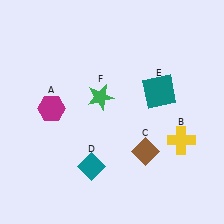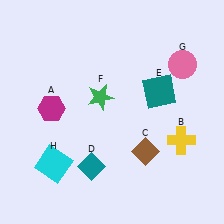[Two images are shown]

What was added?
A pink circle (G), a cyan square (H) were added in Image 2.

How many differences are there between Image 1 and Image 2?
There are 2 differences between the two images.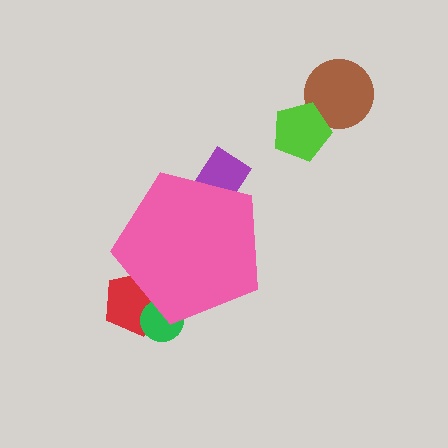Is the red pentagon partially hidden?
Yes, the red pentagon is partially hidden behind the pink pentagon.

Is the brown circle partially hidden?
No, the brown circle is fully visible.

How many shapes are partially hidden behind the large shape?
3 shapes are partially hidden.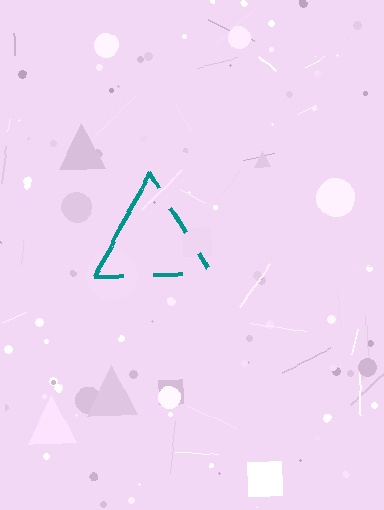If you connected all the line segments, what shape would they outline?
They would outline a triangle.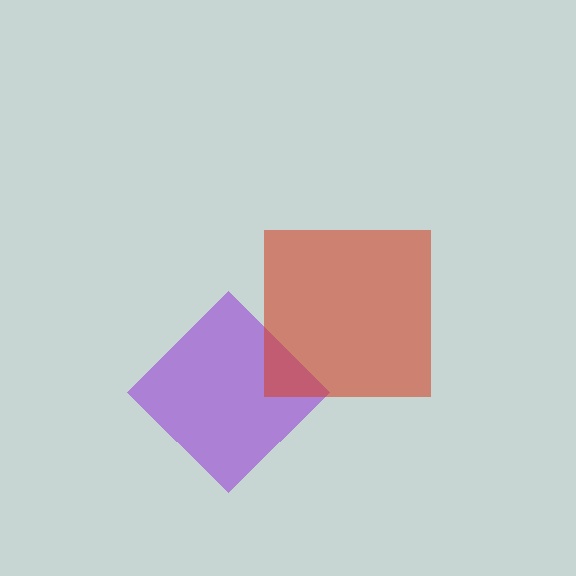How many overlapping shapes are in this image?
There are 2 overlapping shapes in the image.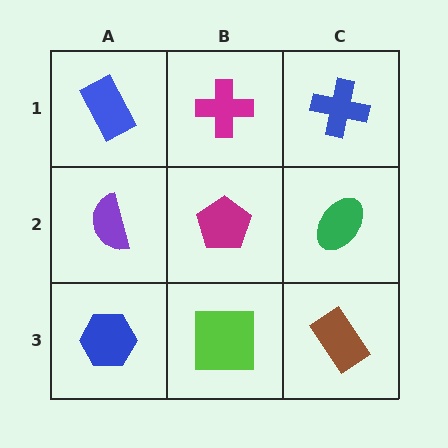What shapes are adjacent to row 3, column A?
A purple semicircle (row 2, column A), a lime square (row 3, column B).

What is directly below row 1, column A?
A purple semicircle.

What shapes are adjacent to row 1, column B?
A magenta pentagon (row 2, column B), a blue rectangle (row 1, column A), a blue cross (row 1, column C).